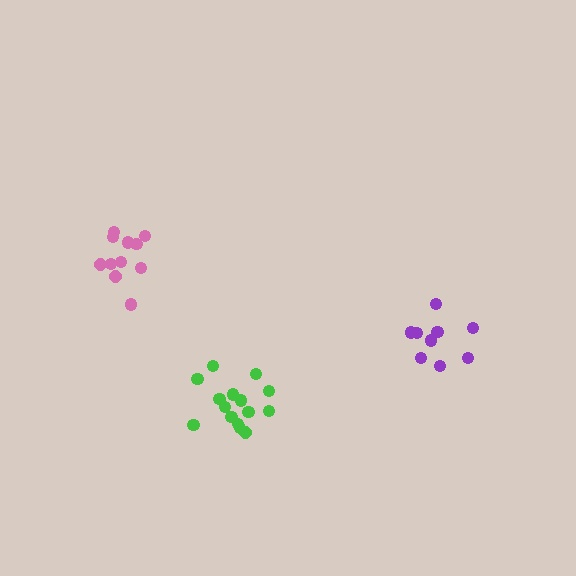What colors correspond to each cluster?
The clusters are colored: pink, purple, green.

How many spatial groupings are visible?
There are 3 spatial groupings.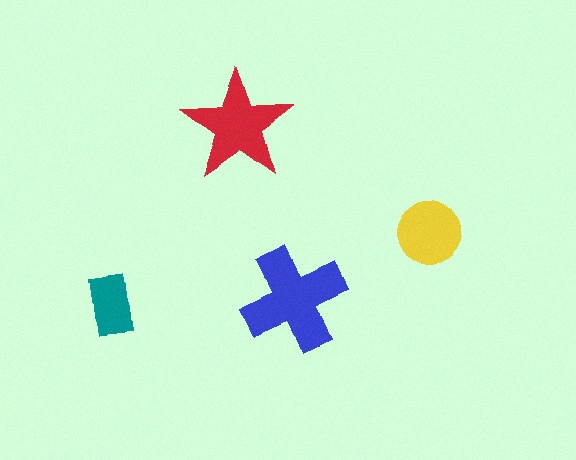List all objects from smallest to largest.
The teal rectangle, the yellow circle, the red star, the blue cross.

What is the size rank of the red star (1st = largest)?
2nd.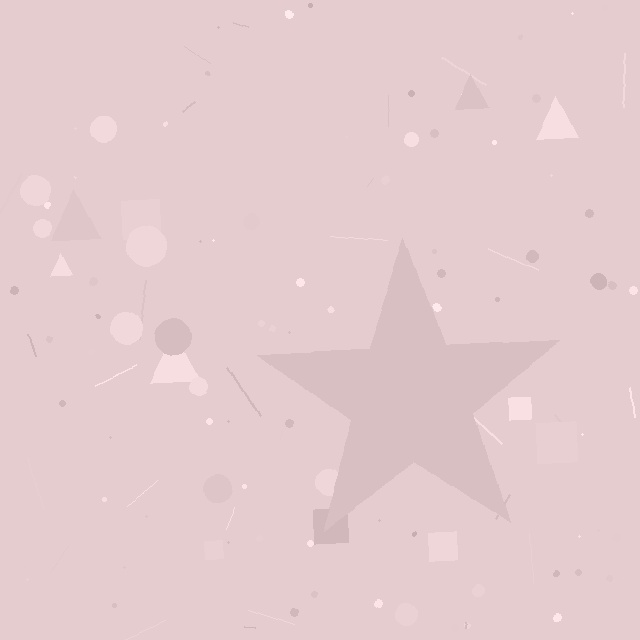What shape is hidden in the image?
A star is hidden in the image.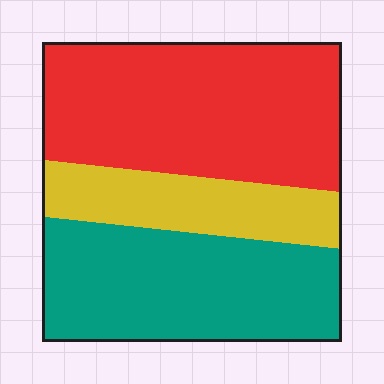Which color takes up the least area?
Yellow, at roughly 20%.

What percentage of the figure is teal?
Teal covers 36% of the figure.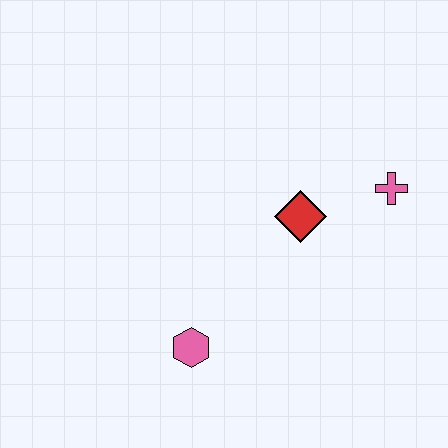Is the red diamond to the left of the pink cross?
Yes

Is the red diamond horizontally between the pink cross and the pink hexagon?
Yes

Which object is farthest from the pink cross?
The pink hexagon is farthest from the pink cross.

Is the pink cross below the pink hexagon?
No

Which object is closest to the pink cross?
The red diamond is closest to the pink cross.